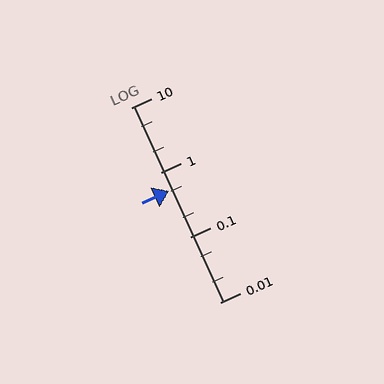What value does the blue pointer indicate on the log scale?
The pointer indicates approximately 0.52.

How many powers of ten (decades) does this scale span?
The scale spans 3 decades, from 0.01 to 10.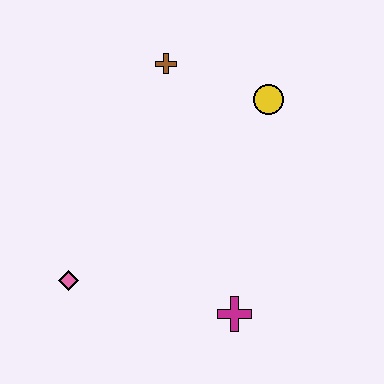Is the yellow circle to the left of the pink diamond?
No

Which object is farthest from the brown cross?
The magenta cross is farthest from the brown cross.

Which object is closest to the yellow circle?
The brown cross is closest to the yellow circle.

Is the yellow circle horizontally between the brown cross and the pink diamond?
No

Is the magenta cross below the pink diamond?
Yes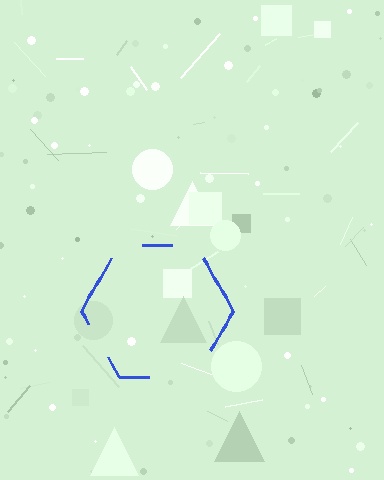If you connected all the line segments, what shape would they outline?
They would outline a hexagon.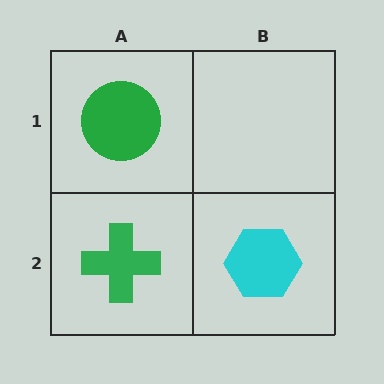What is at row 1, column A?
A green circle.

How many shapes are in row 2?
2 shapes.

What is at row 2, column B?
A cyan hexagon.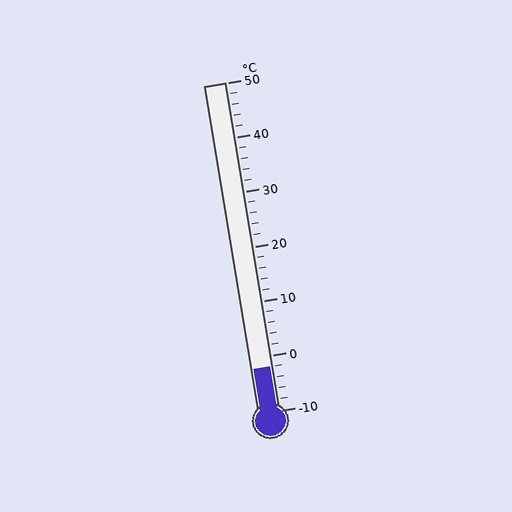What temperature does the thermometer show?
The thermometer shows approximately -2°C.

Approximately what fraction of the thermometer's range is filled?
The thermometer is filled to approximately 15% of its range.